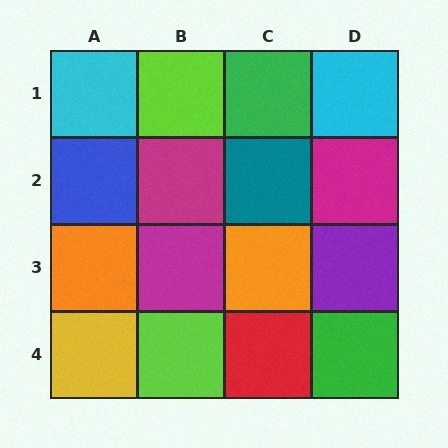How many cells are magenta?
3 cells are magenta.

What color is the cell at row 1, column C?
Green.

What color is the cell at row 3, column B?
Magenta.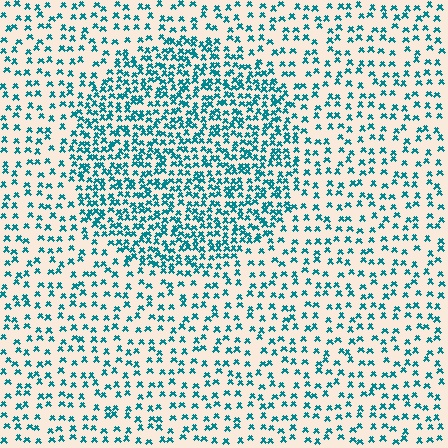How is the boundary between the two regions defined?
The boundary is defined by a change in element density (approximately 2.1x ratio). All elements are the same color, size, and shape.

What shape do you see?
I see a circle.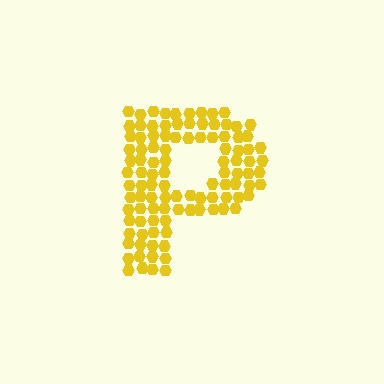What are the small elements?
The small elements are hexagons.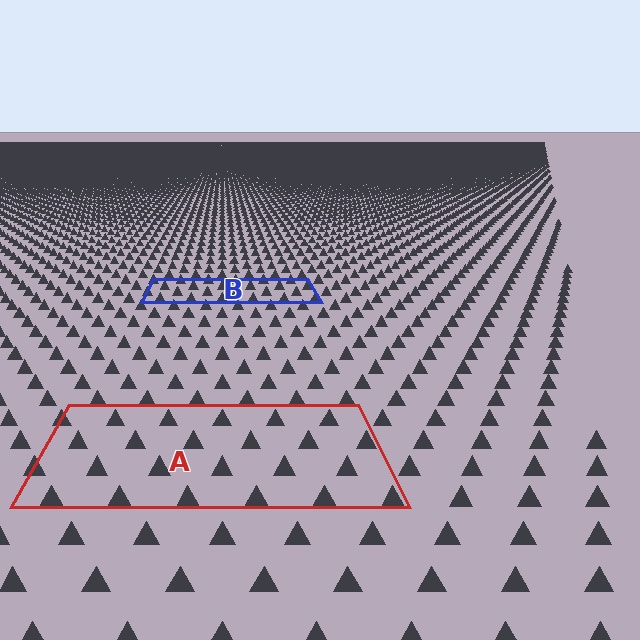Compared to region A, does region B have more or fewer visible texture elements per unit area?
Region B has more texture elements per unit area — they are packed more densely because it is farther away.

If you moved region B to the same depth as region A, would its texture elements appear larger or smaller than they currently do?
They would appear larger. At a closer depth, the same texture elements are projected at a bigger on-screen size.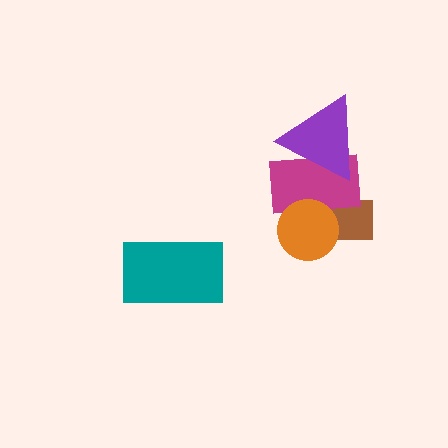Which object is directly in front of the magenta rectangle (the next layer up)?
The purple triangle is directly in front of the magenta rectangle.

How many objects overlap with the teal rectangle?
0 objects overlap with the teal rectangle.